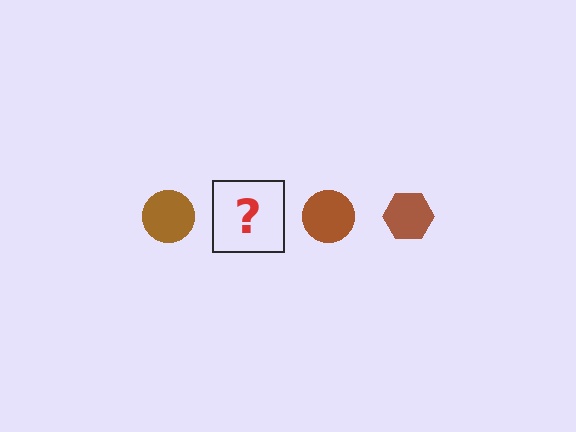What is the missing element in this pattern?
The missing element is a brown hexagon.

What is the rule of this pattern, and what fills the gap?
The rule is that the pattern cycles through circle, hexagon shapes in brown. The gap should be filled with a brown hexagon.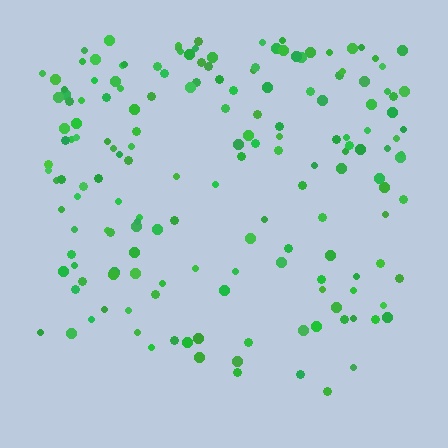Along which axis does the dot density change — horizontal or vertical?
Vertical.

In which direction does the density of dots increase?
From bottom to top, with the top side densest.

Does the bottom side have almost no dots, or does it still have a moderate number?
Still a moderate number, just noticeably fewer than the top.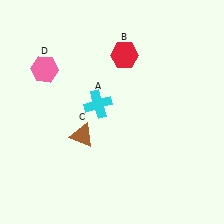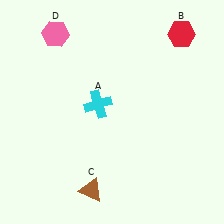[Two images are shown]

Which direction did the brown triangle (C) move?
The brown triangle (C) moved down.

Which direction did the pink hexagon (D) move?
The pink hexagon (D) moved up.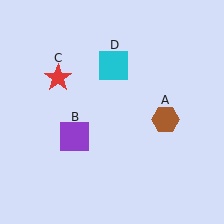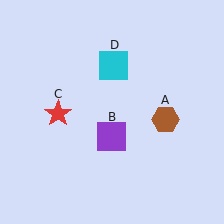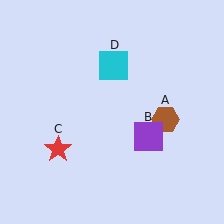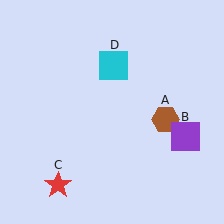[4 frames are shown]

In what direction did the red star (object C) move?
The red star (object C) moved down.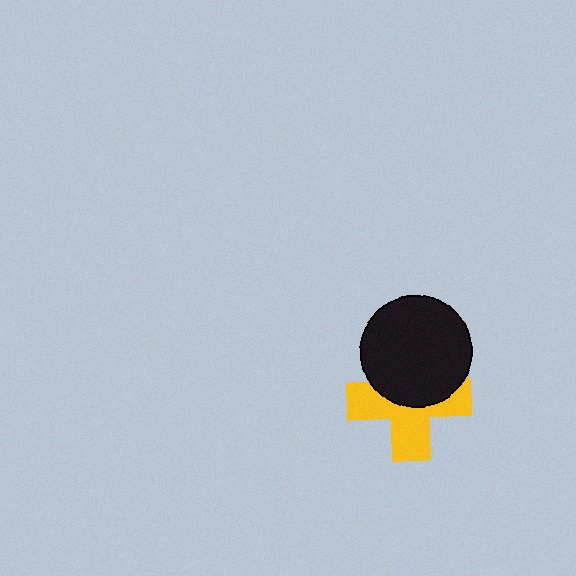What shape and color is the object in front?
The object in front is a black circle.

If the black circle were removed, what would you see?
You would see the complete yellow cross.